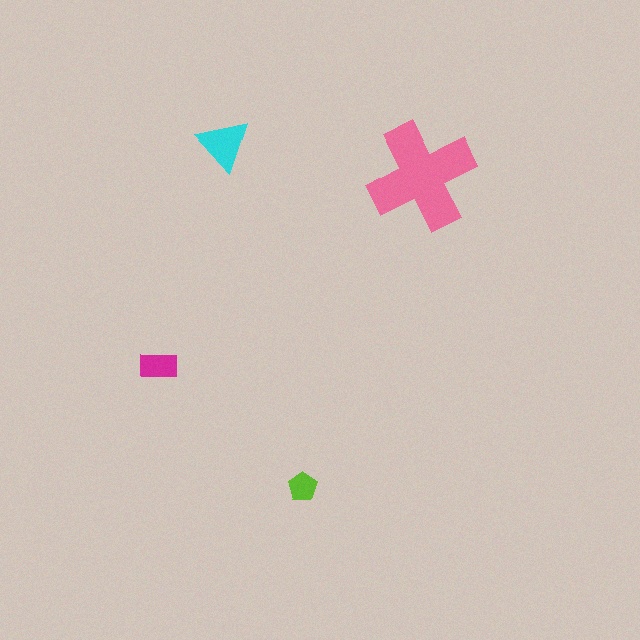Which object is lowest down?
The lime pentagon is bottommost.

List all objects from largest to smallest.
The pink cross, the cyan triangle, the magenta rectangle, the lime pentagon.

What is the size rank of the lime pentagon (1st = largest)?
4th.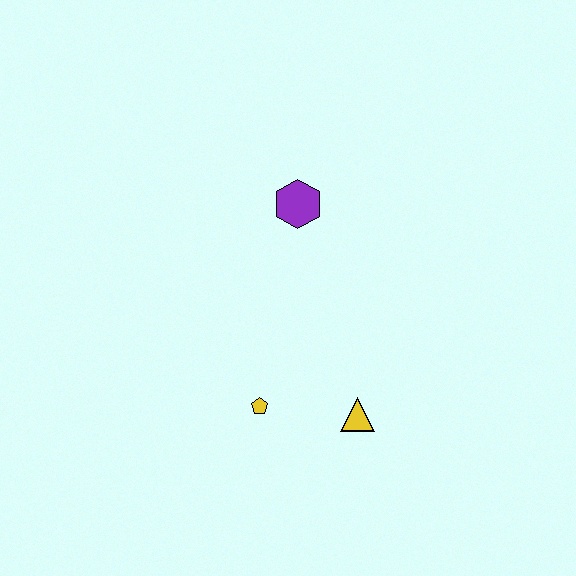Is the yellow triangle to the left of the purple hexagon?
No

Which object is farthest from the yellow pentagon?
The purple hexagon is farthest from the yellow pentagon.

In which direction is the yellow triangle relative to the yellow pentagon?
The yellow triangle is to the right of the yellow pentagon.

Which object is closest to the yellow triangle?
The yellow pentagon is closest to the yellow triangle.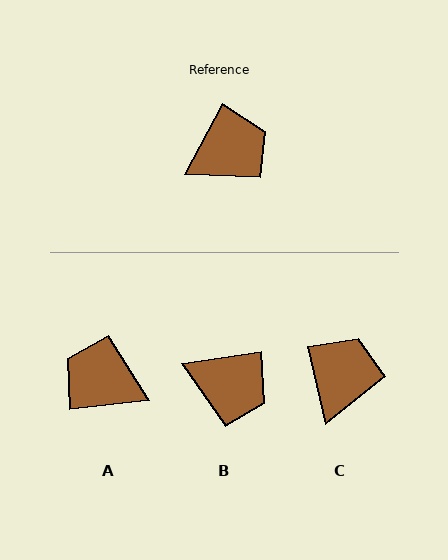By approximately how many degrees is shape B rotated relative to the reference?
Approximately 53 degrees clockwise.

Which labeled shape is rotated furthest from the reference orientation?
A, about 125 degrees away.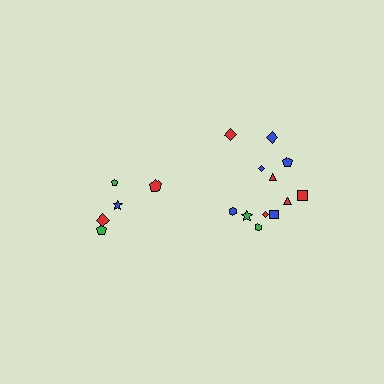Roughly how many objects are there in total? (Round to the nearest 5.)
Roughly 15 objects in total.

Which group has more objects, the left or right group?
The right group.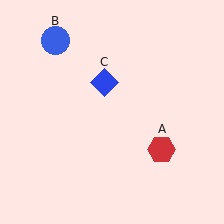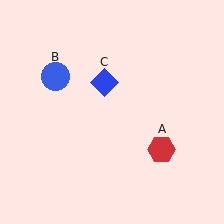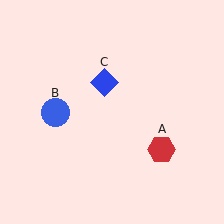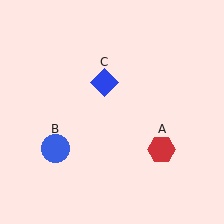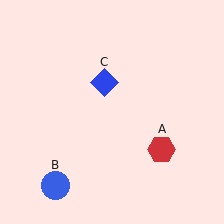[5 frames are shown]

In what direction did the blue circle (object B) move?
The blue circle (object B) moved down.